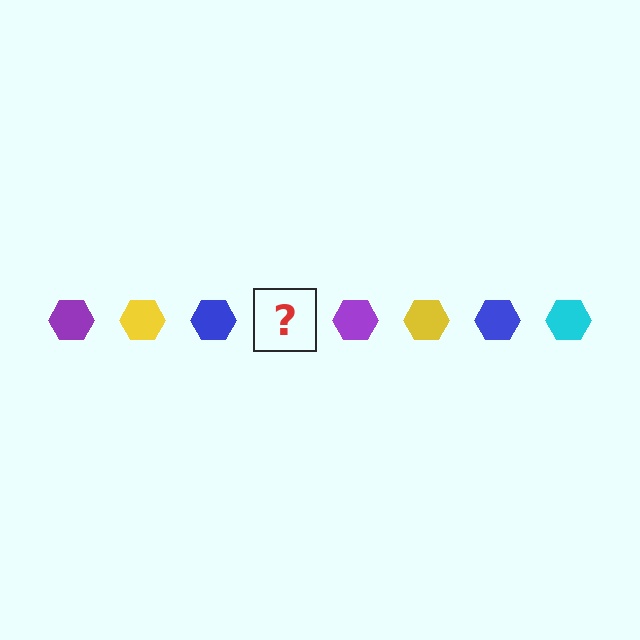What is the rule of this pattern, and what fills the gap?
The rule is that the pattern cycles through purple, yellow, blue, cyan hexagons. The gap should be filled with a cyan hexagon.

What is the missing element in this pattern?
The missing element is a cyan hexagon.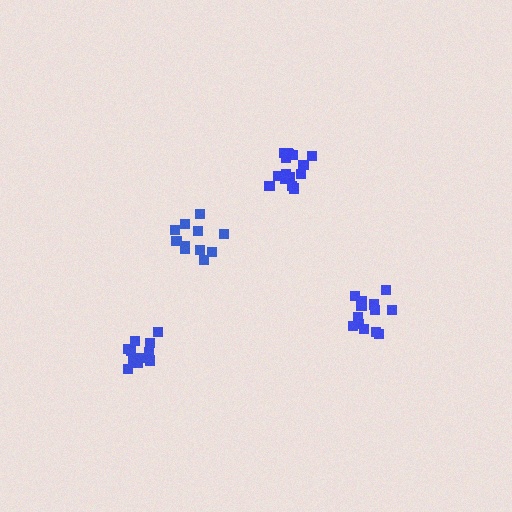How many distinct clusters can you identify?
There are 4 distinct clusters.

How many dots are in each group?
Group 1: 16 dots, Group 2: 11 dots, Group 3: 13 dots, Group 4: 11 dots (51 total).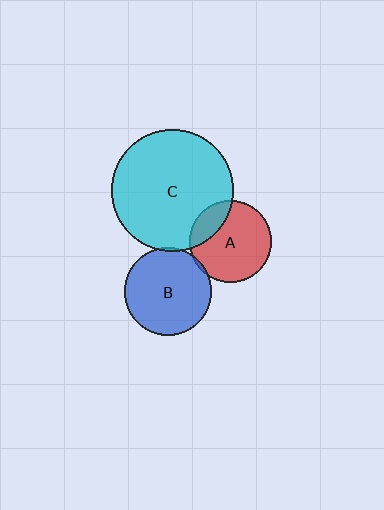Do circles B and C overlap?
Yes.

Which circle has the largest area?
Circle C (cyan).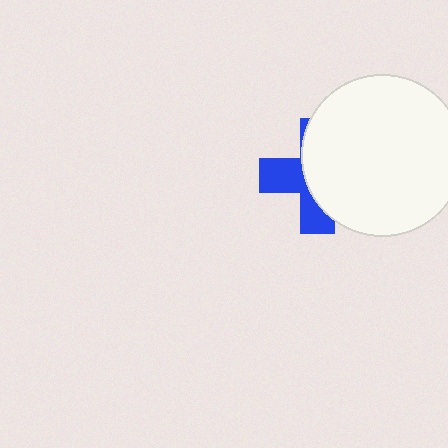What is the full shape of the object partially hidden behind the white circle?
The partially hidden object is a blue cross.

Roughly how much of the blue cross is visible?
A small part of it is visible (roughly 40%).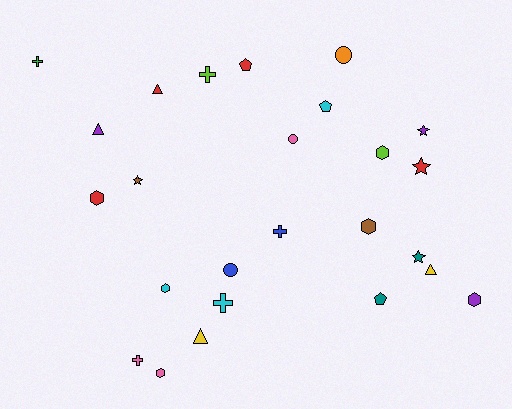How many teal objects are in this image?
There are 2 teal objects.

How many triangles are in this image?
There are 4 triangles.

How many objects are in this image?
There are 25 objects.